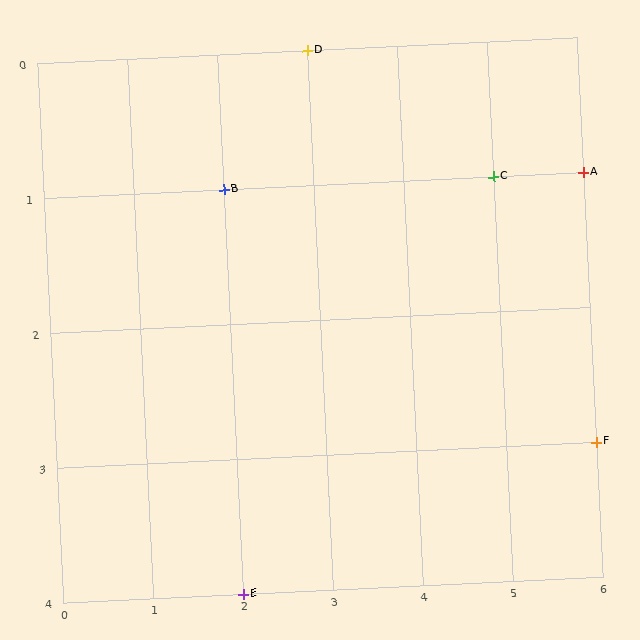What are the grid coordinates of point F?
Point F is at grid coordinates (6, 3).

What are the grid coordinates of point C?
Point C is at grid coordinates (5, 1).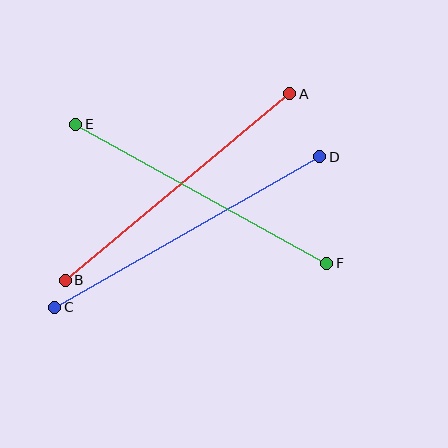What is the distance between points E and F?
The distance is approximately 287 pixels.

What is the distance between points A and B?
The distance is approximately 292 pixels.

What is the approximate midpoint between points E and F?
The midpoint is at approximately (201, 194) pixels.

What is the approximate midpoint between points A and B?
The midpoint is at approximately (178, 187) pixels.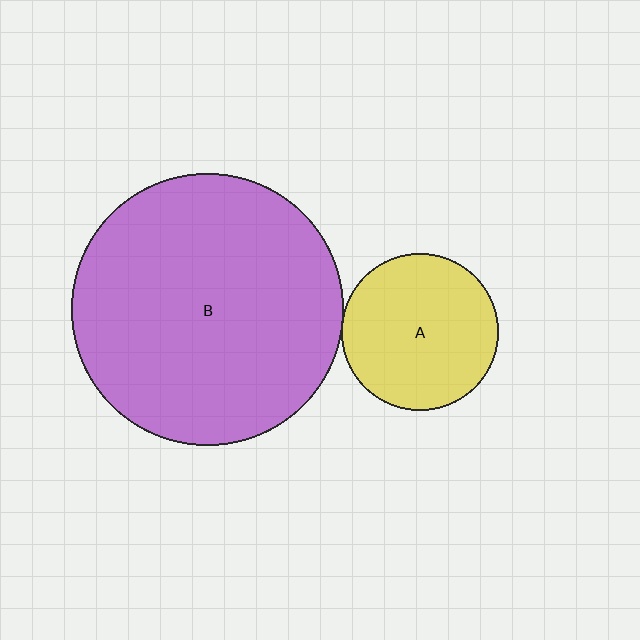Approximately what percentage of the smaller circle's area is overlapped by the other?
Approximately 5%.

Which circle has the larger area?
Circle B (purple).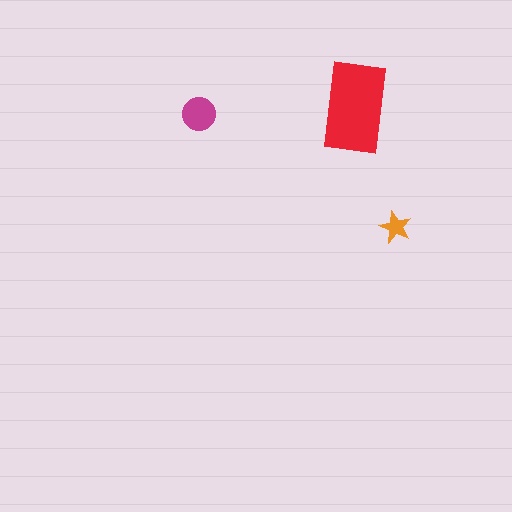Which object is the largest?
The red rectangle.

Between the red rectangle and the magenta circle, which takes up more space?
The red rectangle.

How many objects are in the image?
There are 3 objects in the image.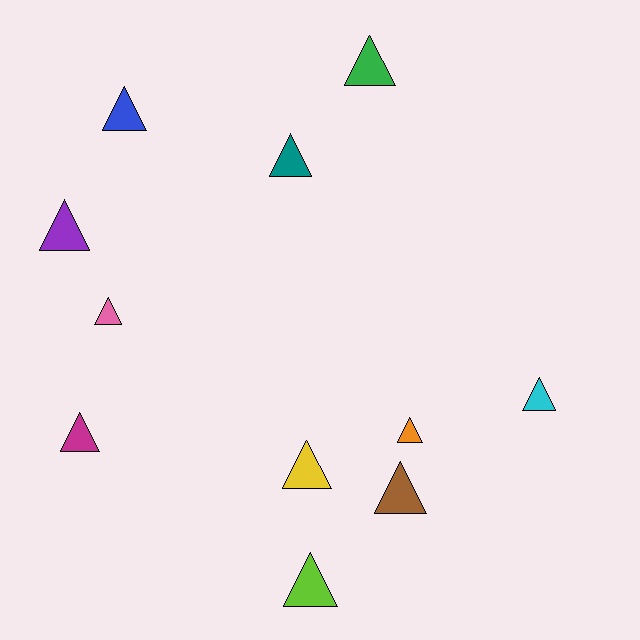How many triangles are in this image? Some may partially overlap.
There are 11 triangles.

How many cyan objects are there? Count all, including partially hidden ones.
There is 1 cyan object.